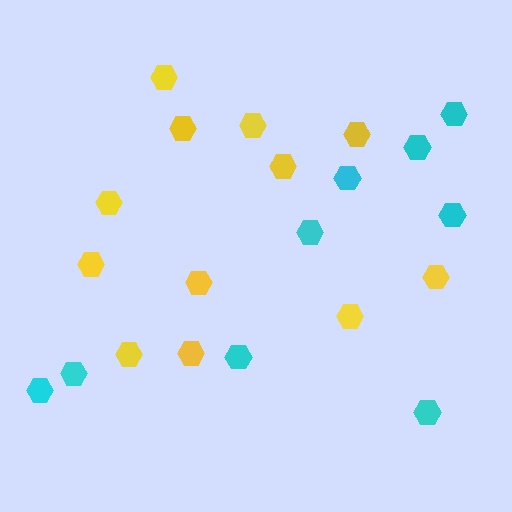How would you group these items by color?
There are 2 groups: one group of cyan hexagons (9) and one group of yellow hexagons (12).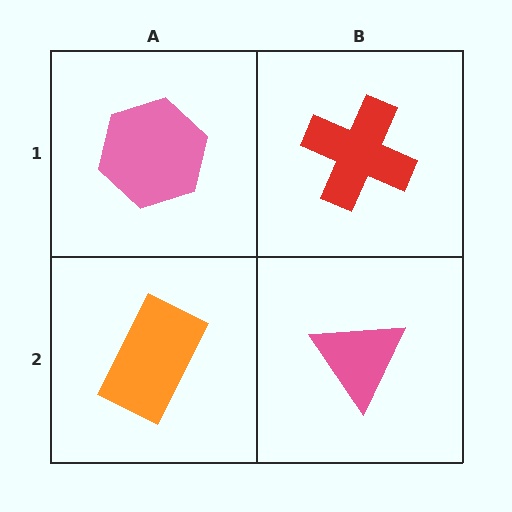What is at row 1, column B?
A red cross.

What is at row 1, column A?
A pink hexagon.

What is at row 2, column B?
A pink triangle.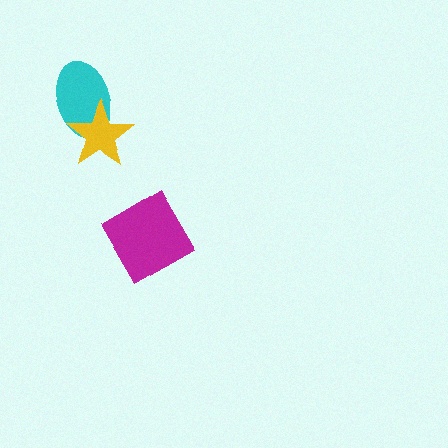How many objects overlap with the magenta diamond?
0 objects overlap with the magenta diamond.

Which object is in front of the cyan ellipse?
The yellow star is in front of the cyan ellipse.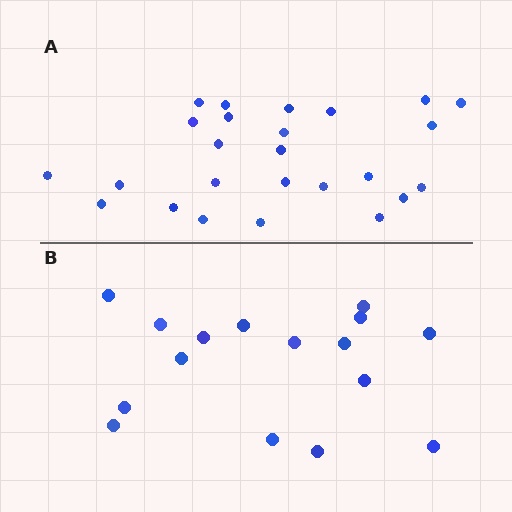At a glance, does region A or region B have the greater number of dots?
Region A (the top region) has more dots.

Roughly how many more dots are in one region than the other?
Region A has roughly 8 or so more dots than region B.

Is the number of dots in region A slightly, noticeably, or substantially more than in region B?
Region A has substantially more. The ratio is roughly 1.6 to 1.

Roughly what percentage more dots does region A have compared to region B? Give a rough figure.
About 55% more.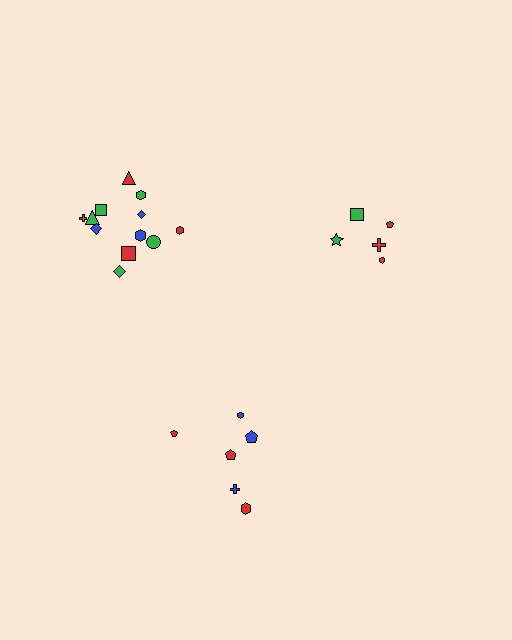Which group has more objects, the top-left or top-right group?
The top-left group.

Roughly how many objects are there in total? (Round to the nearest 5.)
Roughly 25 objects in total.